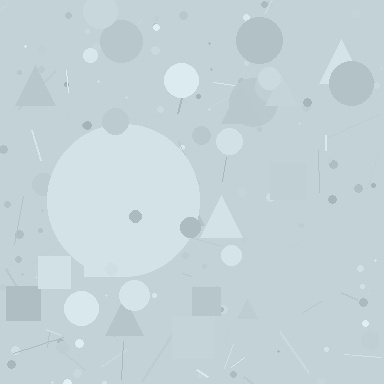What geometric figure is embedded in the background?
A circle is embedded in the background.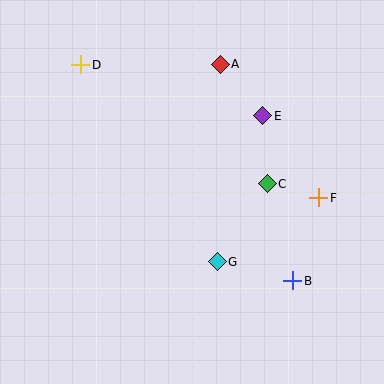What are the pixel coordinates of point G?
Point G is at (217, 262).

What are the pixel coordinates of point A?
Point A is at (220, 64).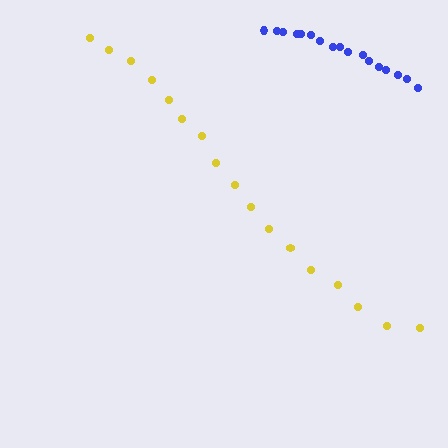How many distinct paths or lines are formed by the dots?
There are 2 distinct paths.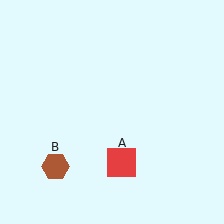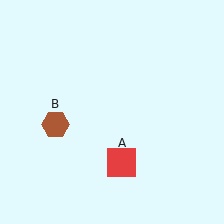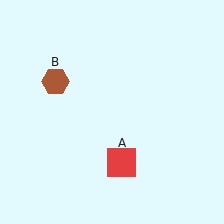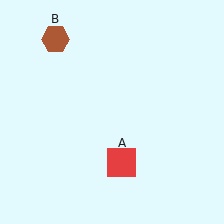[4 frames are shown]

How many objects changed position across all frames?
1 object changed position: brown hexagon (object B).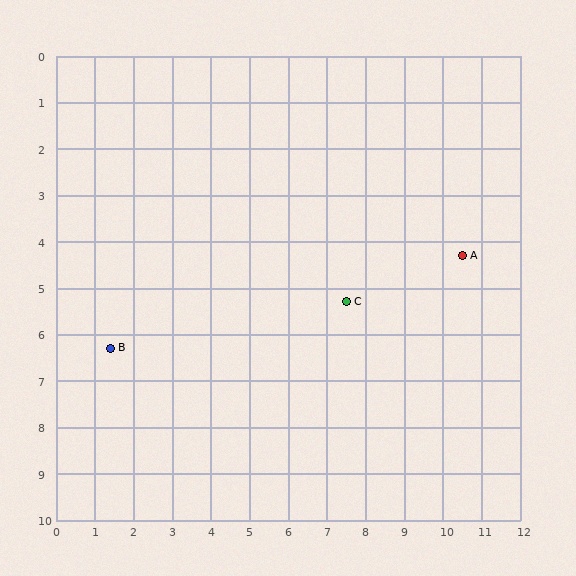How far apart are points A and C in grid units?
Points A and C are about 3.2 grid units apart.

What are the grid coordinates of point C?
Point C is at approximately (7.5, 5.3).